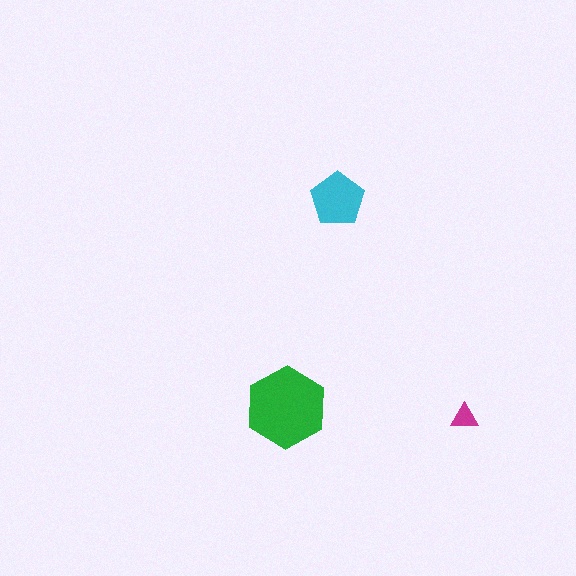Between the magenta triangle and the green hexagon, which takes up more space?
The green hexagon.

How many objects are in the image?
There are 3 objects in the image.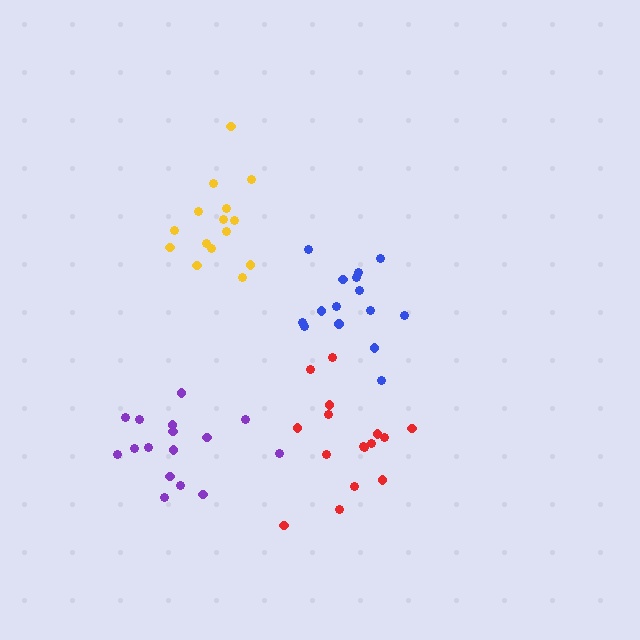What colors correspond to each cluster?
The clusters are colored: red, yellow, purple, blue.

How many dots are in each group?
Group 1: 16 dots, Group 2: 15 dots, Group 3: 16 dots, Group 4: 15 dots (62 total).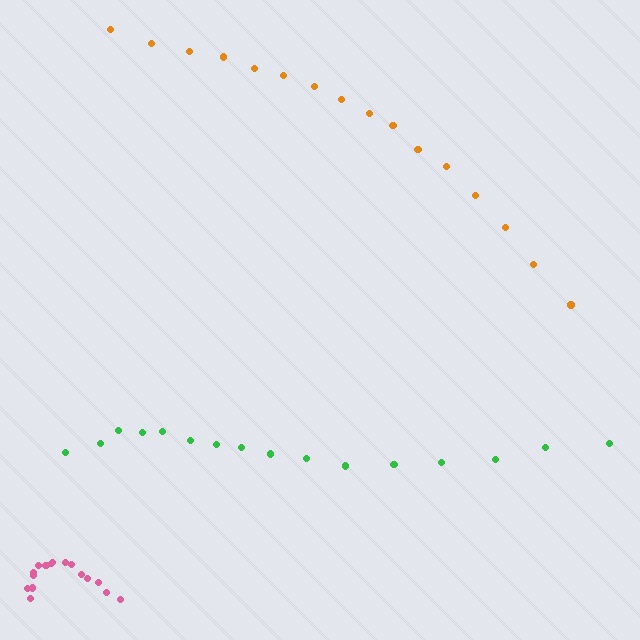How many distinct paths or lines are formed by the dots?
There are 3 distinct paths.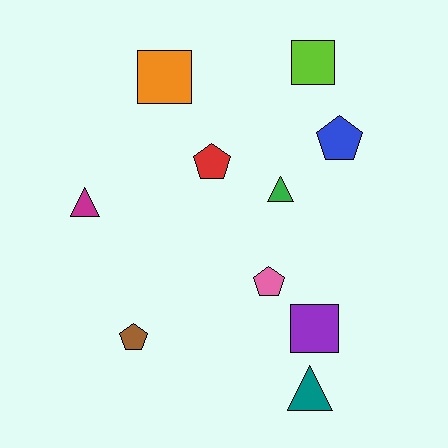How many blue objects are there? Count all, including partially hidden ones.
There is 1 blue object.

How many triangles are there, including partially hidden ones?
There are 3 triangles.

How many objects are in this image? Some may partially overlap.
There are 10 objects.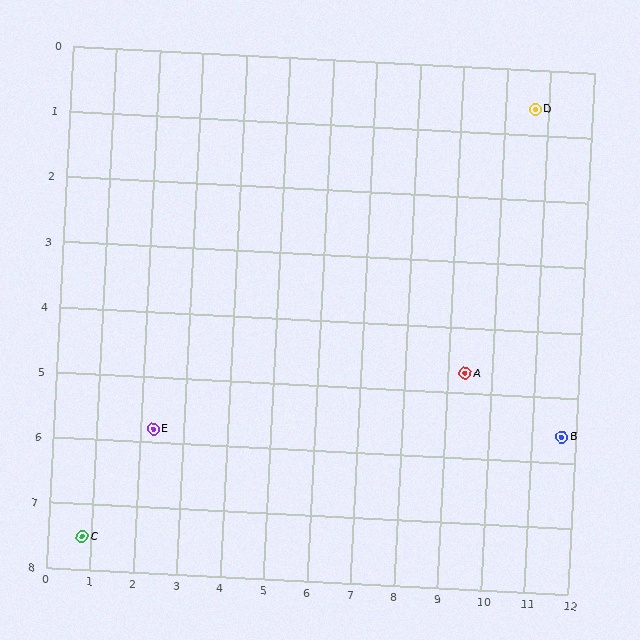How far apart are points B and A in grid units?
Points B and A are about 2.5 grid units apart.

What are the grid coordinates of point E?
Point E is at approximately (2.3, 5.8).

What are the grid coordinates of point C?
Point C is at approximately (0.8, 7.5).